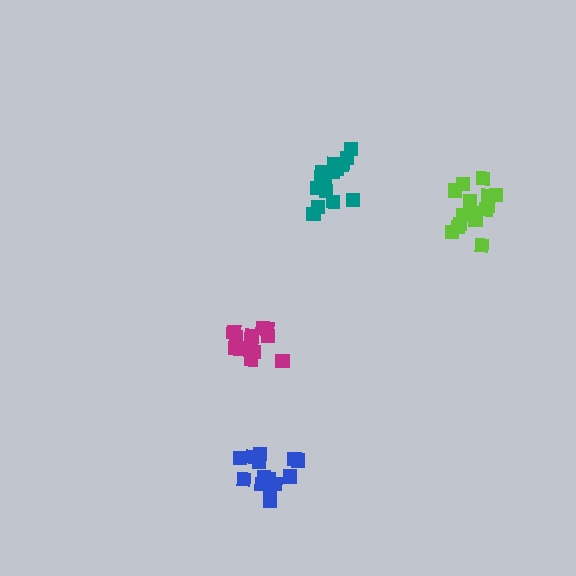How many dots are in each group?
Group 1: 15 dots, Group 2: 15 dots, Group 3: 14 dots, Group 4: 16 dots (60 total).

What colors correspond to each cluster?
The clusters are colored: teal, lime, magenta, blue.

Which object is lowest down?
The blue cluster is bottommost.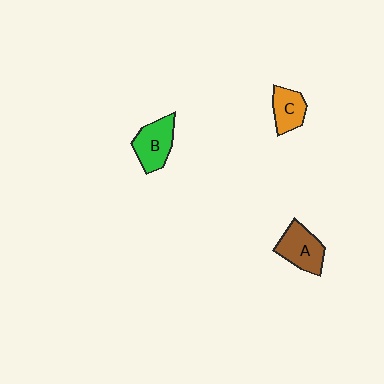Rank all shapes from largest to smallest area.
From largest to smallest: A (brown), B (green), C (orange).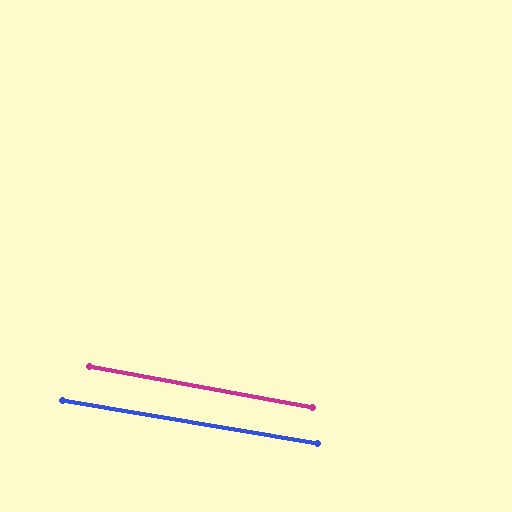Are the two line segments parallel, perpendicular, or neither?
Parallel — their directions differ by only 1.0°.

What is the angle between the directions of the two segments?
Approximately 1 degree.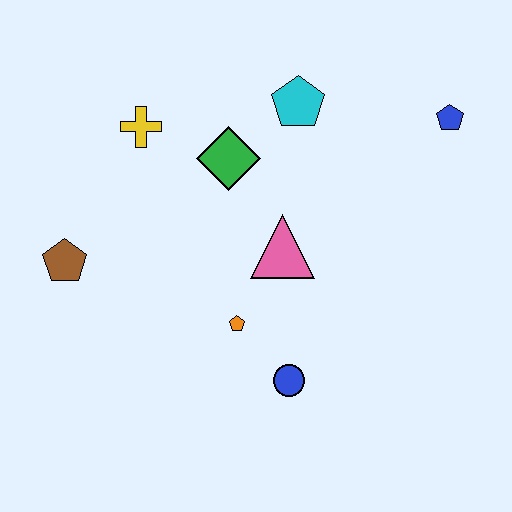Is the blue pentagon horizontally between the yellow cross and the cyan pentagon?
No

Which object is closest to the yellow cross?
The green diamond is closest to the yellow cross.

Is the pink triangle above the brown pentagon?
Yes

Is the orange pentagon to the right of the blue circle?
No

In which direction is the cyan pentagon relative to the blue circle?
The cyan pentagon is above the blue circle.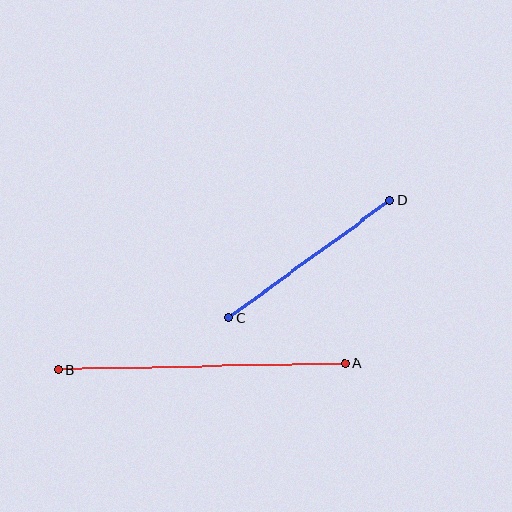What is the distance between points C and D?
The distance is approximately 200 pixels.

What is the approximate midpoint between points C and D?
The midpoint is at approximately (309, 259) pixels.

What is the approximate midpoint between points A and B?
The midpoint is at approximately (201, 366) pixels.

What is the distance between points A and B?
The distance is approximately 287 pixels.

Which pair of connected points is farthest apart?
Points A and B are farthest apart.